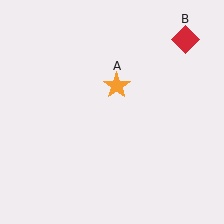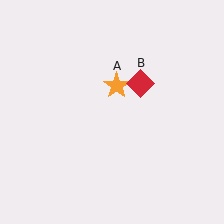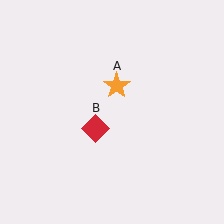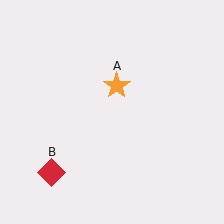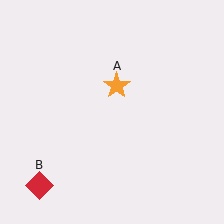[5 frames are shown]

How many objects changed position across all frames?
1 object changed position: red diamond (object B).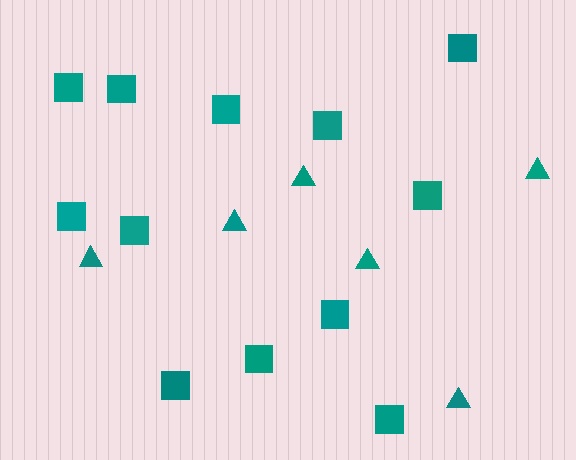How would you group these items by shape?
There are 2 groups: one group of squares (12) and one group of triangles (6).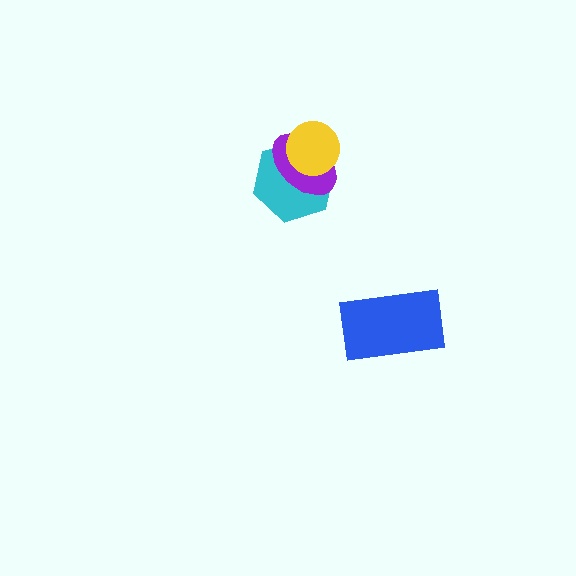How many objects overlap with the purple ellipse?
2 objects overlap with the purple ellipse.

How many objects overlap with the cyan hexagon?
2 objects overlap with the cyan hexagon.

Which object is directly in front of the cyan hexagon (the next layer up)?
The purple ellipse is directly in front of the cyan hexagon.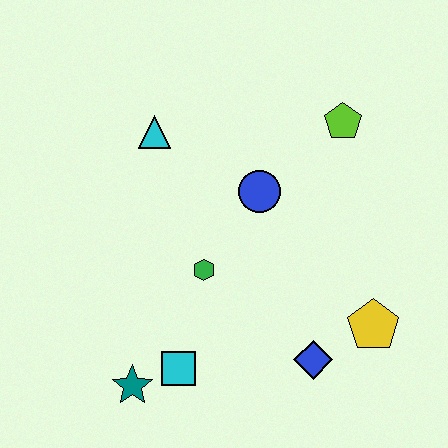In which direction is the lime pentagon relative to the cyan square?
The lime pentagon is above the cyan square.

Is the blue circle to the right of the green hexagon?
Yes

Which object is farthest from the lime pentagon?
The teal star is farthest from the lime pentagon.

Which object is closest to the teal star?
The cyan square is closest to the teal star.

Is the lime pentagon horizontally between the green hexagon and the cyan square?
No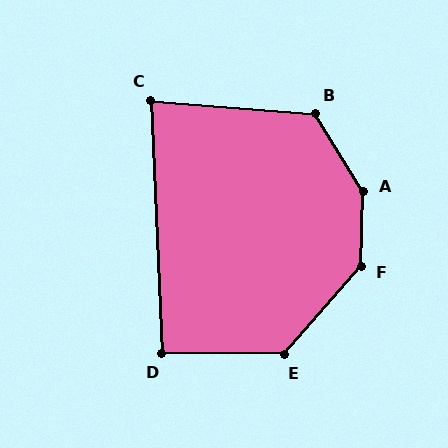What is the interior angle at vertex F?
Approximately 141 degrees (obtuse).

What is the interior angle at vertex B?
Approximately 126 degrees (obtuse).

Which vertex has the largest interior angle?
A, at approximately 146 degrees.